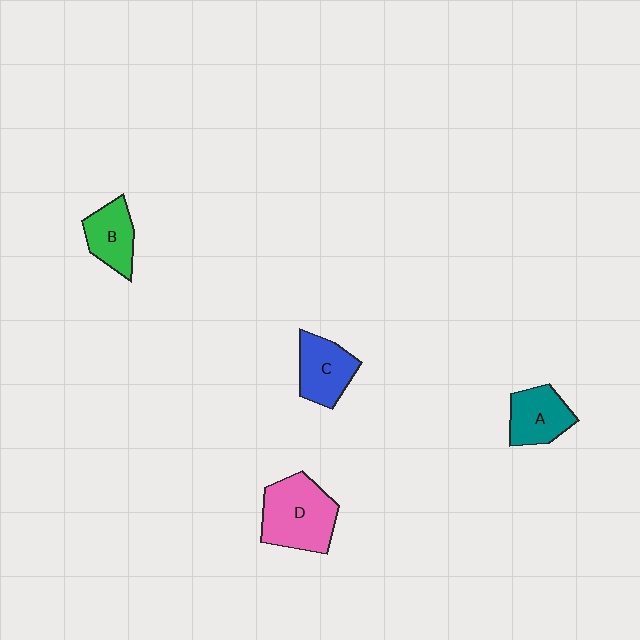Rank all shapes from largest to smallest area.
From largest to smallest: D (pink), C (blue), A (teal), B (green).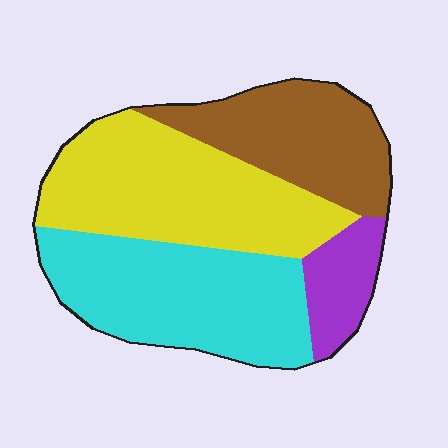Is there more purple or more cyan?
Cyan.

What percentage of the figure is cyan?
Cyan takes up about one third (1/3) of the figure.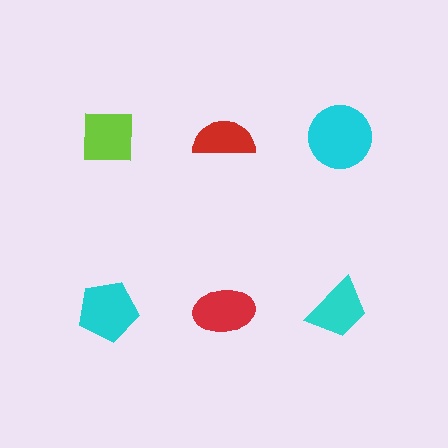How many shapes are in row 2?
3 shapes.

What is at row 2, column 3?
A cyan trapezoid.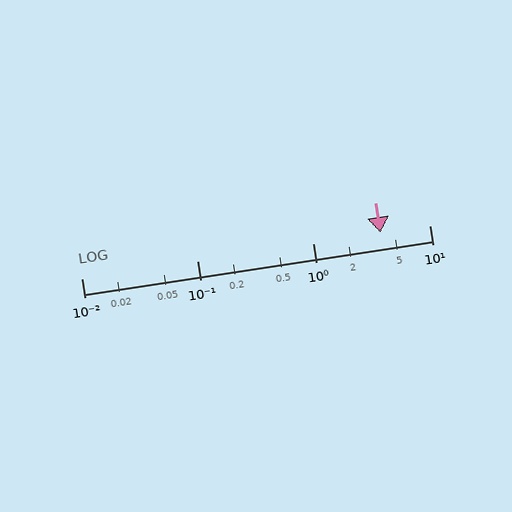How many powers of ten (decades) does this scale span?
The scale spans 3 decades, from 0.01 to 10.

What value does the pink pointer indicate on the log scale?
The pointer indicates approximately 3.8.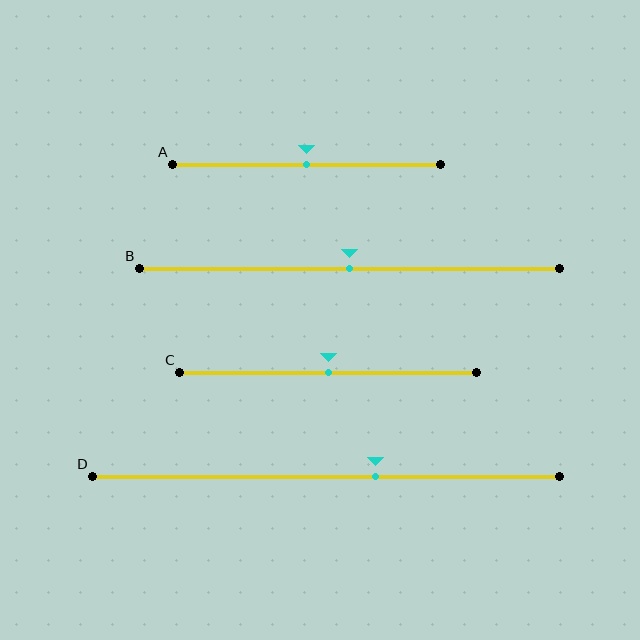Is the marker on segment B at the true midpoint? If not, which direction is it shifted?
Yes, the marker on segment B is at the true midpoint.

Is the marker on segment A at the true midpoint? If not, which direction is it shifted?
Yes, the marker on segment A is at the true midpoint.